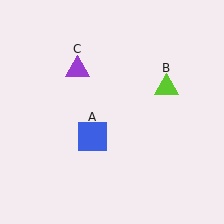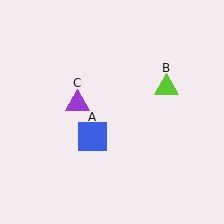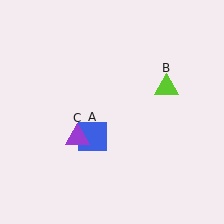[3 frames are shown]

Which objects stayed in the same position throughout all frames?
Blue square (object A) and lime triangle (object B) remained stationary.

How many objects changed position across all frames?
1 object changed position: purple triangle (object C).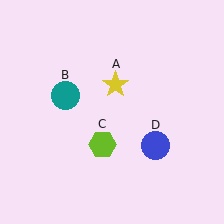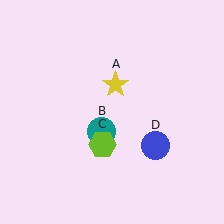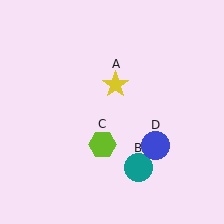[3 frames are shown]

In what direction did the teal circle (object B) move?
The teal circle (object B) moved down and to the right.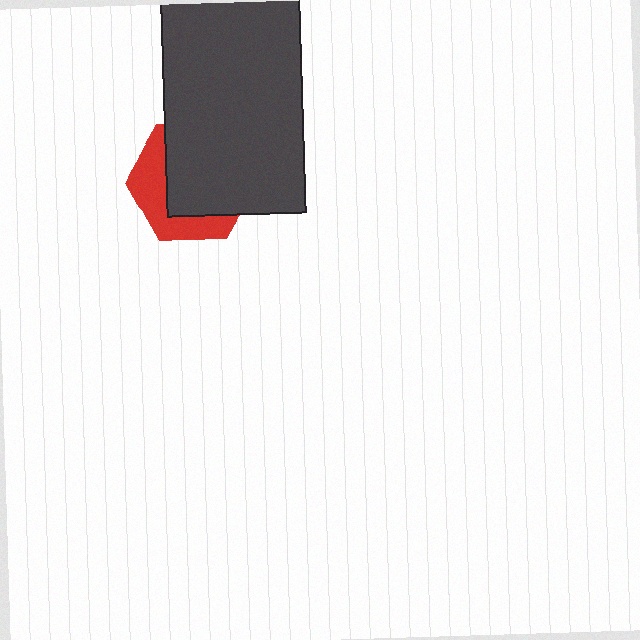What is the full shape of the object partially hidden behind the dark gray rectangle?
The partially hidden object is a red hexagon.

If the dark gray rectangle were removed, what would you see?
You would see the complete red hexagon.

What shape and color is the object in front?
The object in front is a dark gray rectangle.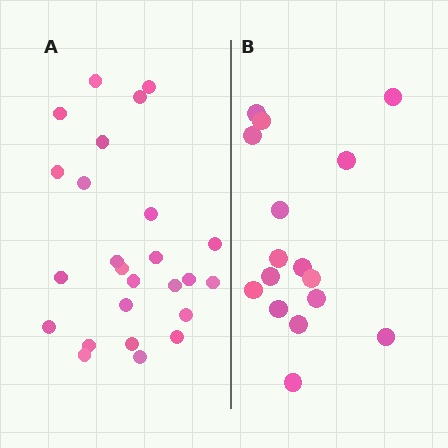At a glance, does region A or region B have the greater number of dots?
Region A (the left region) has more dots.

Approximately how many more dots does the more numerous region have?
Region A has roughly 8 or so more dots than region B.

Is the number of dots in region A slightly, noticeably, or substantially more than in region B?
Region A has substantially more. The ratio is roughly 1.6 to 1.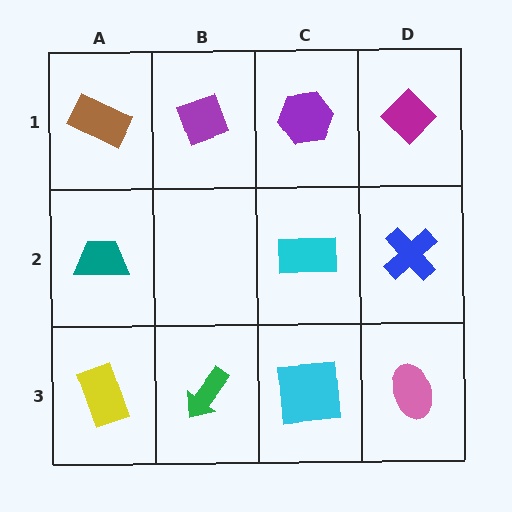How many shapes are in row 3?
4 shapes.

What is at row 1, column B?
A purple diamond.